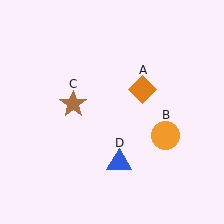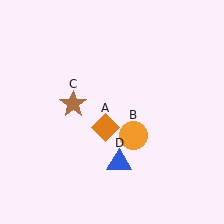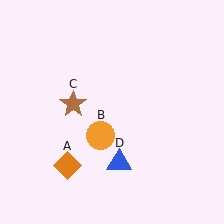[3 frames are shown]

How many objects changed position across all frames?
2 objects changed position: orange diamond (object A), orange circle (object B).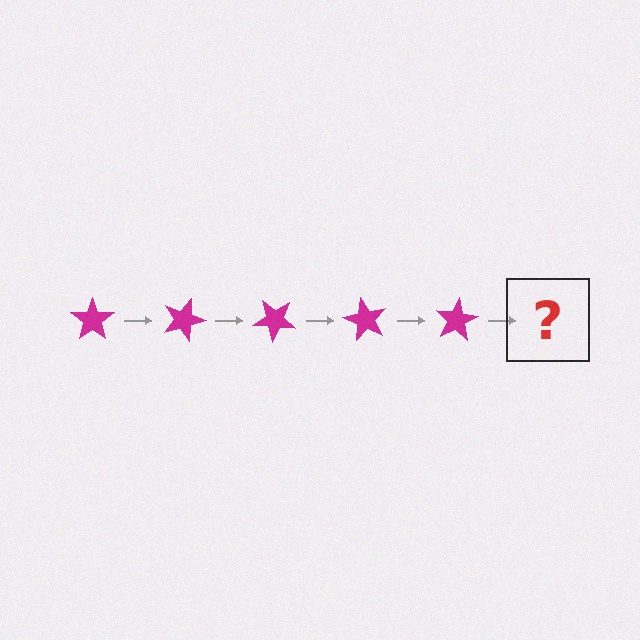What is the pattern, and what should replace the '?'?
The pattern is that the star rotates 20 degrees each step. The '?' should be a magenta star rotated 100 degrees.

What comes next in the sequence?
The next element should be a magenta star rotated 100 degrees.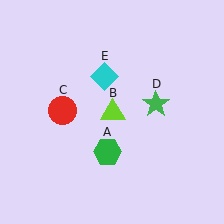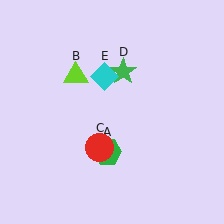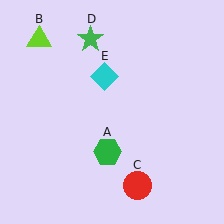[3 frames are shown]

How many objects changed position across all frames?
3 objects changed position: lime triangle (object B), red circle (object C), green star (object D).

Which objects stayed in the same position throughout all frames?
Green hexagon (object A) and cyan diamond (object E) remained stationary.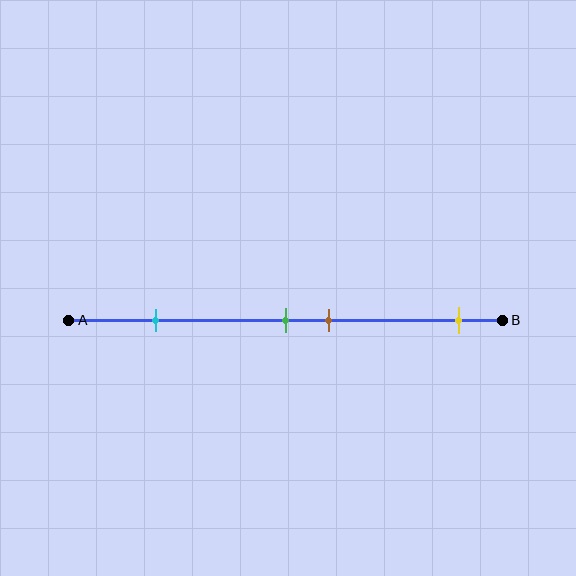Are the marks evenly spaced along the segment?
No, the marks are not evenly spaced.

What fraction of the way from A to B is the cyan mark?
The cyan mark is approximately 20% (0.2) of the way from A to B.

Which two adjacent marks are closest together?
The green and brown marks are the closest adjacent pair.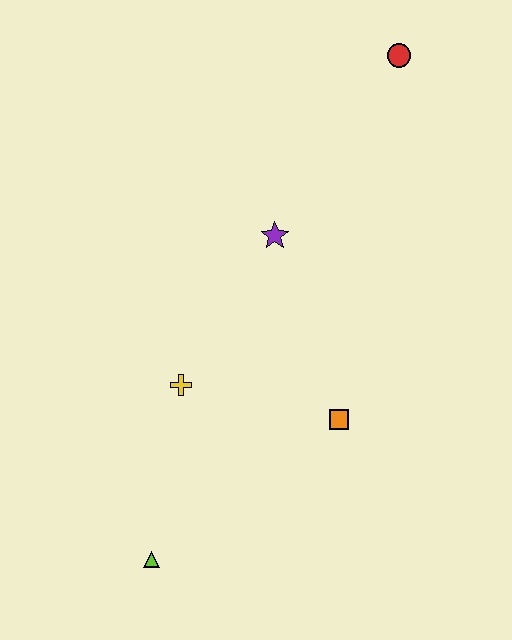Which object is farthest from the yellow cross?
The red circle is farthest from the yellow cross.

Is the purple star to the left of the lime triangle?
No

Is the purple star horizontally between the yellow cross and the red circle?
Yes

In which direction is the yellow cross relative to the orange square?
The yellow cross is to the left of the orange square.